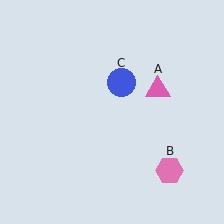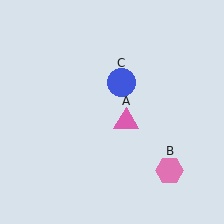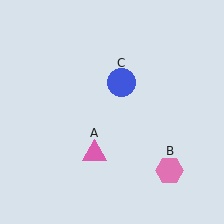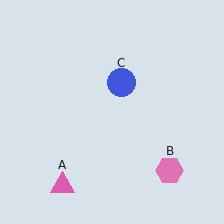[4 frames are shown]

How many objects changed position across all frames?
1 object changed position: pink triangle (object A).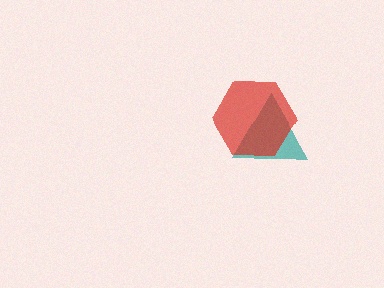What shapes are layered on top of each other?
The layered shapes are: a teal triangle, a red hexagon.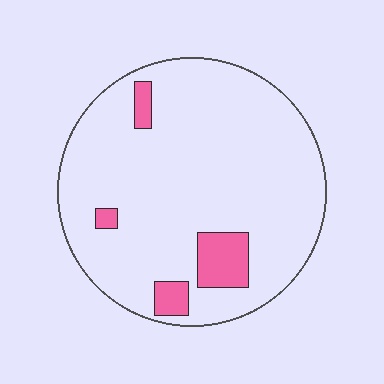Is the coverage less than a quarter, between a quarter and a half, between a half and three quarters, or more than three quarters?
Less than a quarter.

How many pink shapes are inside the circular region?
4.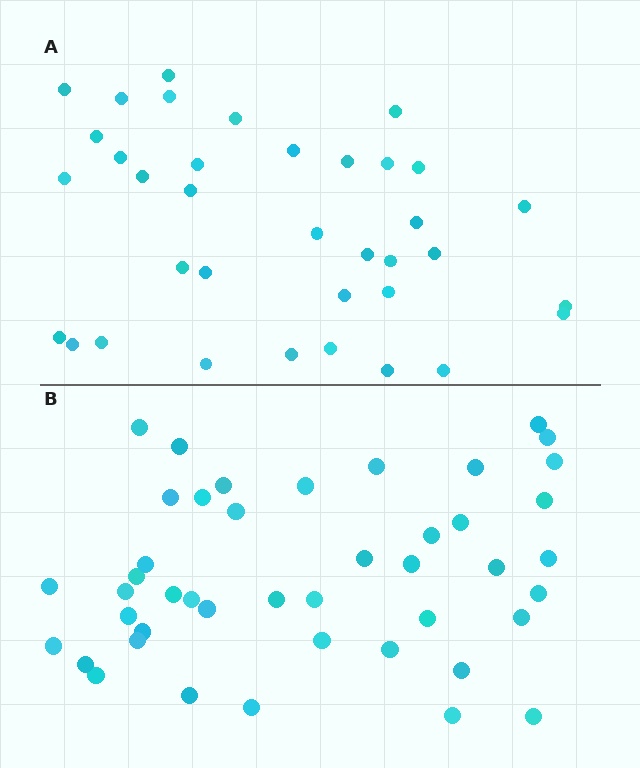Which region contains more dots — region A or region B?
Region B (the bottom region) has more dots.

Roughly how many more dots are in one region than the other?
Region B has roughly 8 or so more dots than region A.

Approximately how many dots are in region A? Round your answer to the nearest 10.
About 40 dots. (The exact count is 36, which rounds to 40.)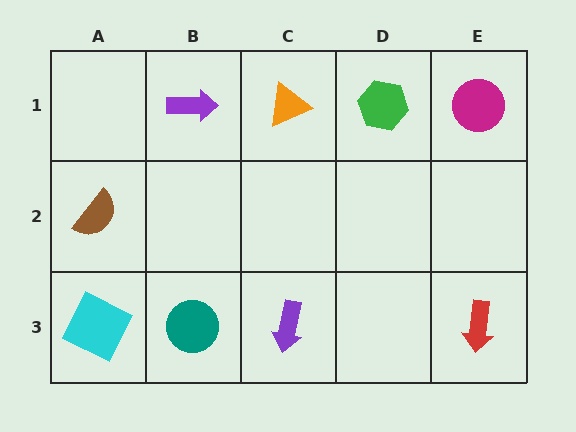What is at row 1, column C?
An orange triangle.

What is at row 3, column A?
A cyan square.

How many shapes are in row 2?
1 shape.